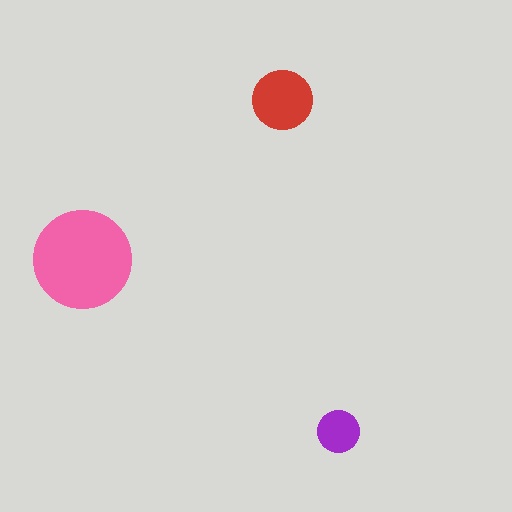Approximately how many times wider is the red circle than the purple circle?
About 1.5 times wider.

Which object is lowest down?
The purple circle is bottommost.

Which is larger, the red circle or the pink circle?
The pink one.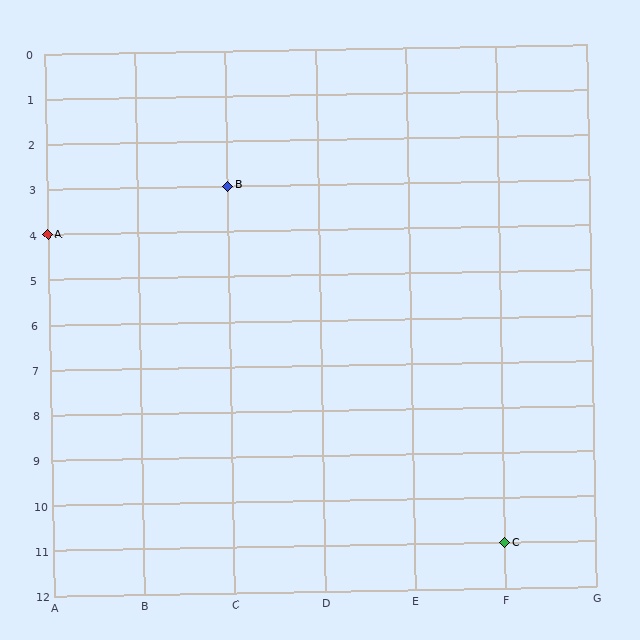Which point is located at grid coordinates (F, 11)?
Point C is at (F, 11).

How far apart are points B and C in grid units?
Points B and C are 3 columns and 8 rows apart (about 8.5 grid units diagonally).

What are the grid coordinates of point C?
Point C is at grid coordinates (F, 11).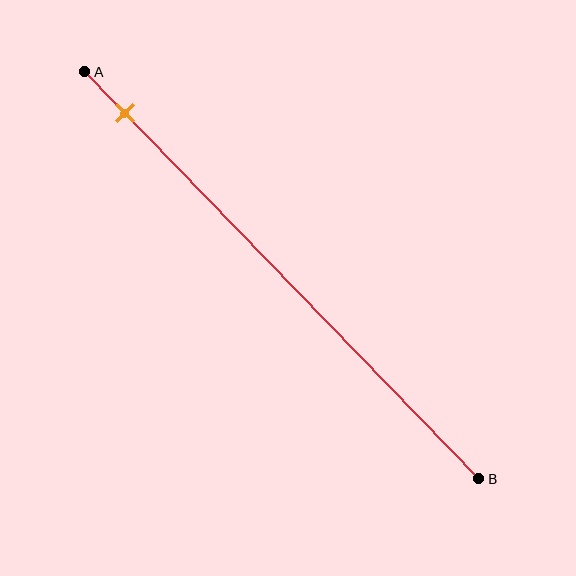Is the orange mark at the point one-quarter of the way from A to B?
No, the mark is at about 10% from A, not at the 25% one-quarter point.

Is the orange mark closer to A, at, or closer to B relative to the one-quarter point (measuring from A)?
The orange mark is closer to point A than the one-quarter point of segment AB.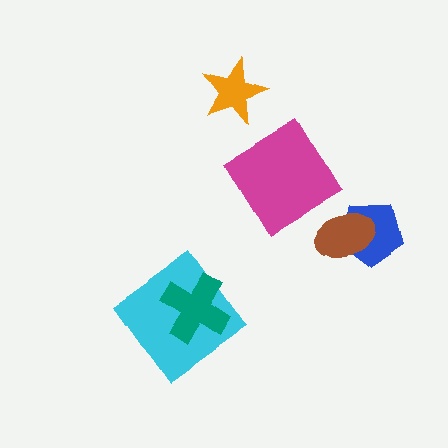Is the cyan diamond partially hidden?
Yes, it is partially covered by another shape.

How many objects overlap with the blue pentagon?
1 object overlaps with the blue pentagon.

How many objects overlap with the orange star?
0 objects overlap with the orange star.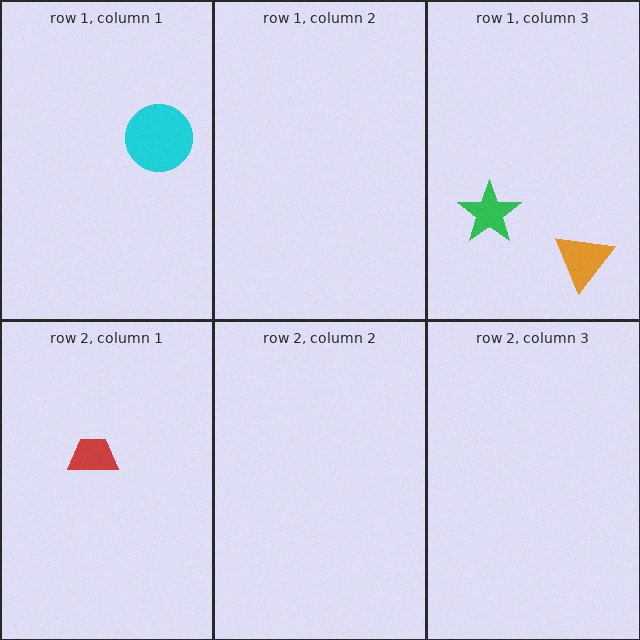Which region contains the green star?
The row 1, column 3 region.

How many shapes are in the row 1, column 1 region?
1.